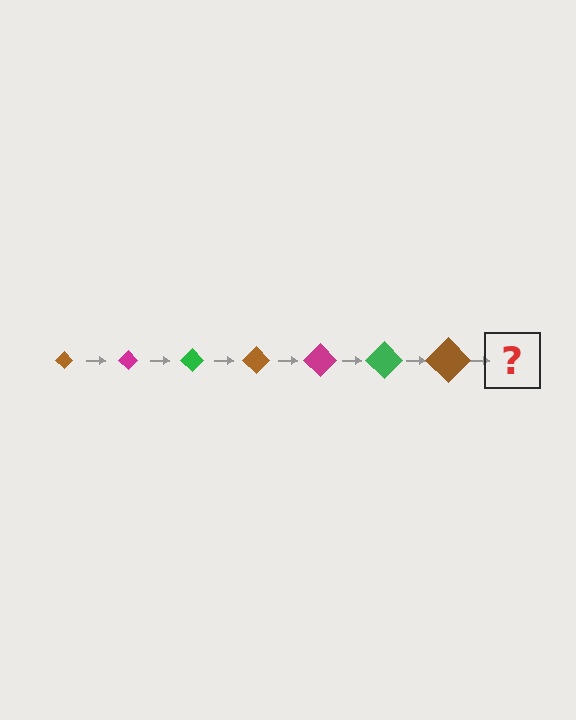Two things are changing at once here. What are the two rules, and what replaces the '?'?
The two rules are that the diamond grows larger each step and the color cycles through brown, magenta, and green. The '?' should be a magenta diamond, larger than the previous one.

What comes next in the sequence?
The next element should be a magenta diamond, larger than the previous one.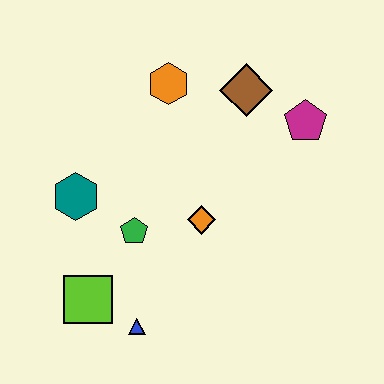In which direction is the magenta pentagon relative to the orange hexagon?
The magenta pentagon is to the right of the orange hexagon.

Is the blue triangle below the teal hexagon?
Yes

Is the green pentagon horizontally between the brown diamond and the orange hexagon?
No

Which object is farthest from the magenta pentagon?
The lime square is farthest from the magenta pentagon.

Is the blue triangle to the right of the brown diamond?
No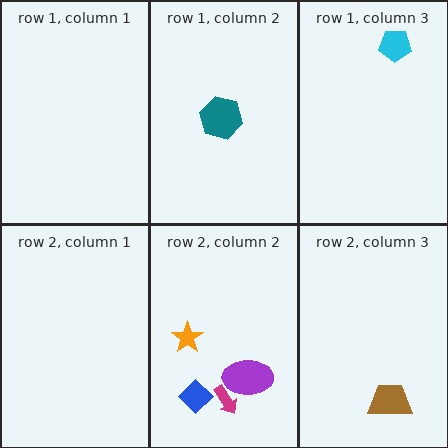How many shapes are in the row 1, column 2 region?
1.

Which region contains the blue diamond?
The row 2, column 2 region.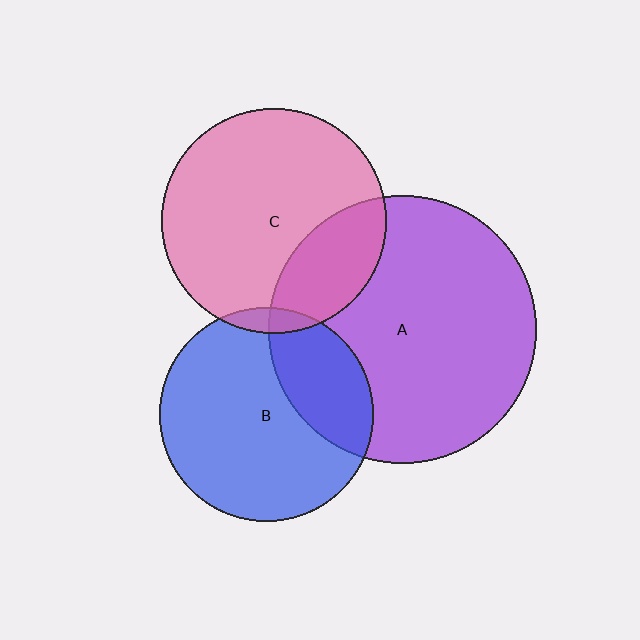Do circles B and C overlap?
Yes.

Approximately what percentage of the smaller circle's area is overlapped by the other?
Approximately 5%.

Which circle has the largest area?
Circle A (purple).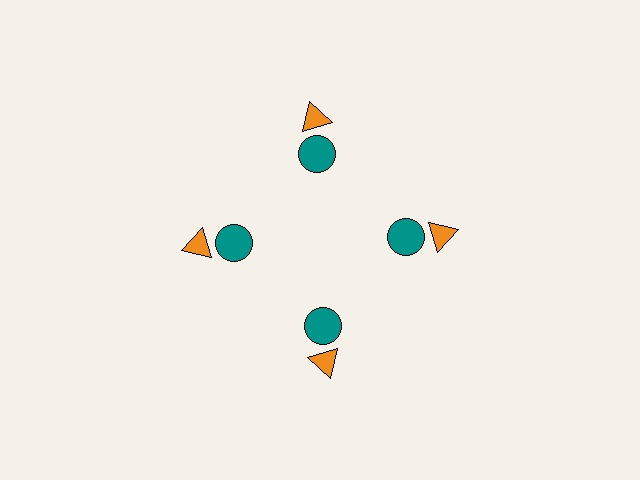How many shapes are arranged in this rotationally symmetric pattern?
There are 8 shapes, arranged in 4 groups of 2.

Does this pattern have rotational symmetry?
Yes, this pattern has 4-fold rotational symmetry. It looks the same after rotating 90 degrees around the center.